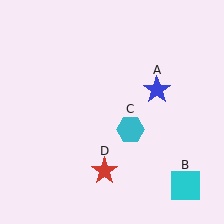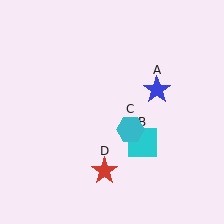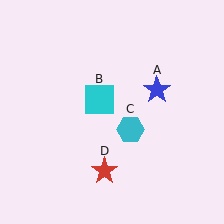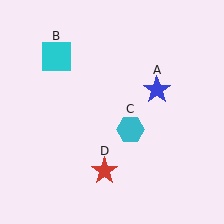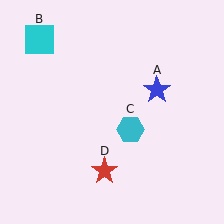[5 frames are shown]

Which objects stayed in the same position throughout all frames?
Blue star (object A) and cyan hexagon (object C) and red star (object D) remained stationary.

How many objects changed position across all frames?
1 object changed position: cyan square (object B).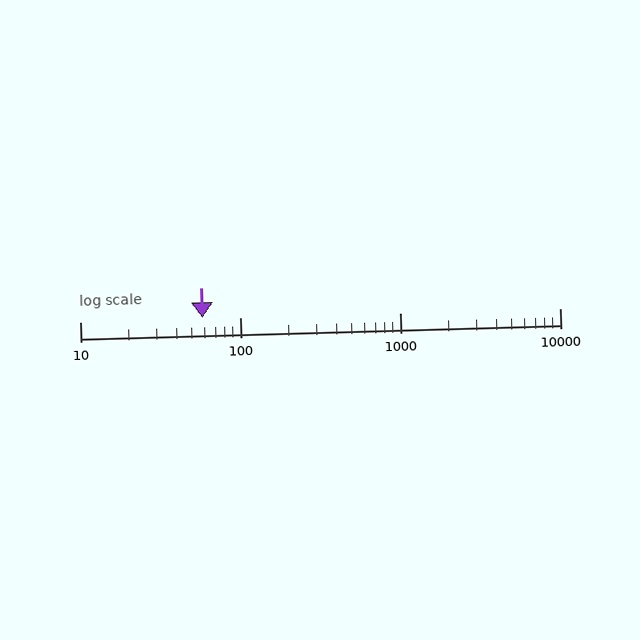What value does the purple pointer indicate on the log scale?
The pointer indicates approximately 58.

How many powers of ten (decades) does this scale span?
The scale spans 3 decades, from 10 to 10000.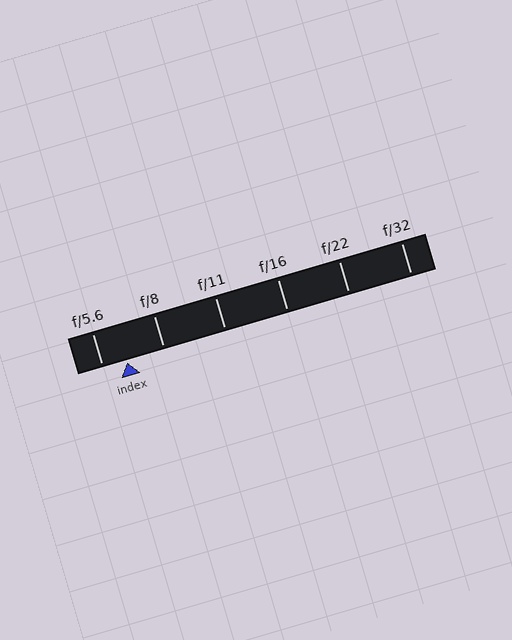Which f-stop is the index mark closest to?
The index mark is closest to f/5.6.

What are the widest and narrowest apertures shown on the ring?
The widest aperture shown is f/5.6 and the narrowest is f/32.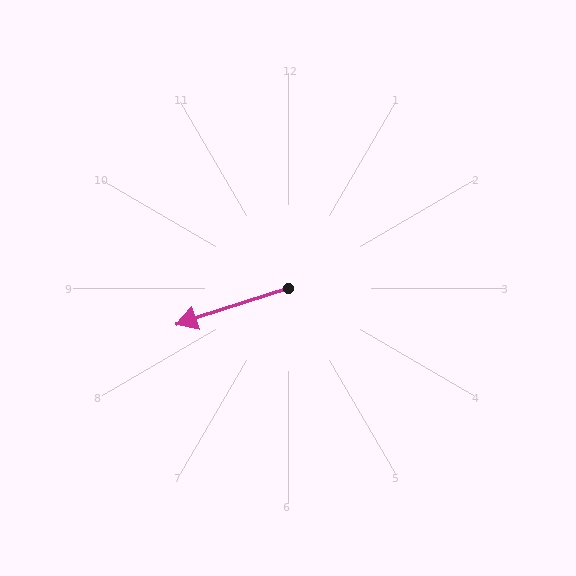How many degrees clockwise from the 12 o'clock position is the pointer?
Approximately 252 degrees.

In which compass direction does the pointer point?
West.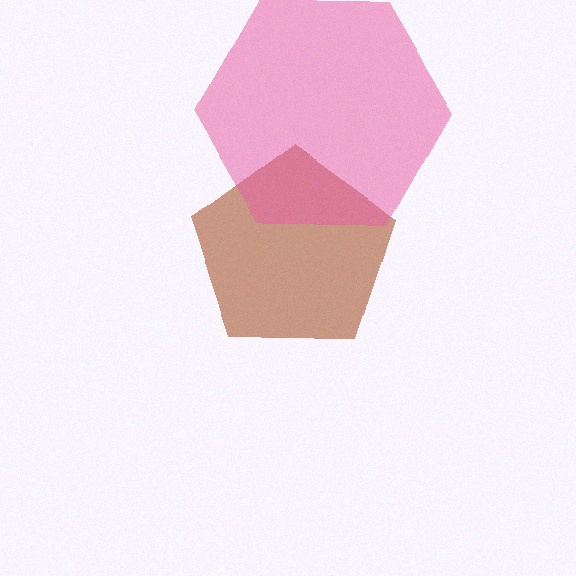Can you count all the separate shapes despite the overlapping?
Yes, there are 2 separate shapes.